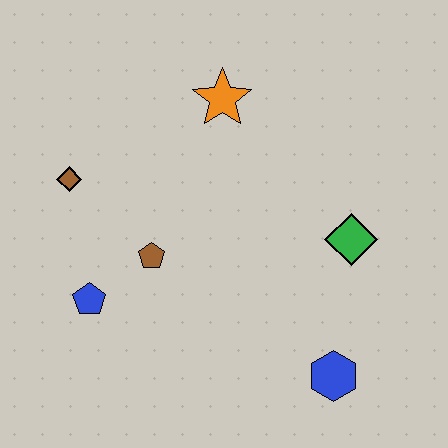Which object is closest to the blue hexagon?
The green diamond is closest to the blue hexagon.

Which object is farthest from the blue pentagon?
The green diamond is farthest from the blue pentagon.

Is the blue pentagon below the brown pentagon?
Yes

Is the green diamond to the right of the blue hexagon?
Yes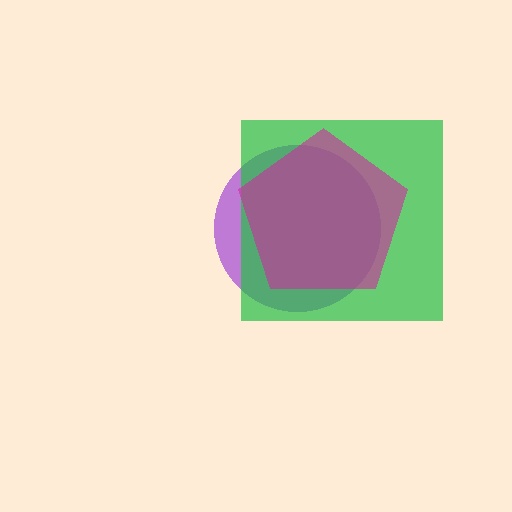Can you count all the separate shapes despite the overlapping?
Yes, there are 3 separate shapes.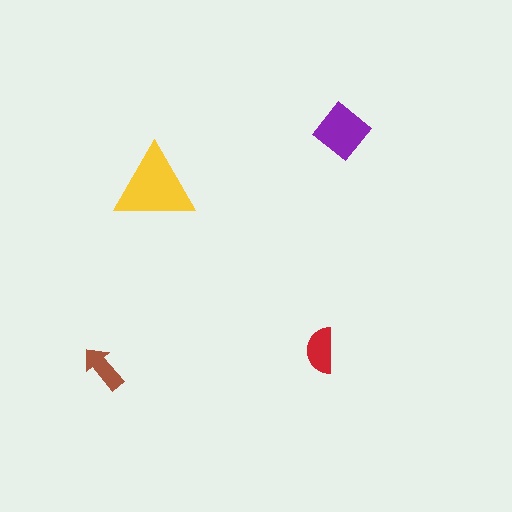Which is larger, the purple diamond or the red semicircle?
The purple diamond.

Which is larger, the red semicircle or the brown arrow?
The red semicircle.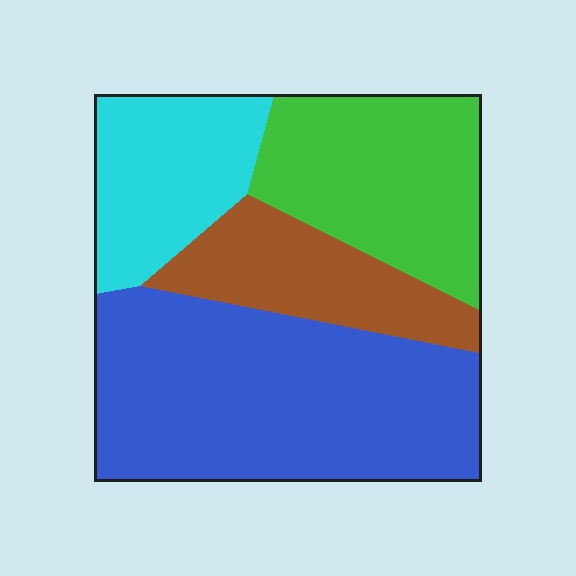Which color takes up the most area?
Blue, at roughly 45%.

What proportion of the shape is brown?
Brown takes up less than a quarter of the shape.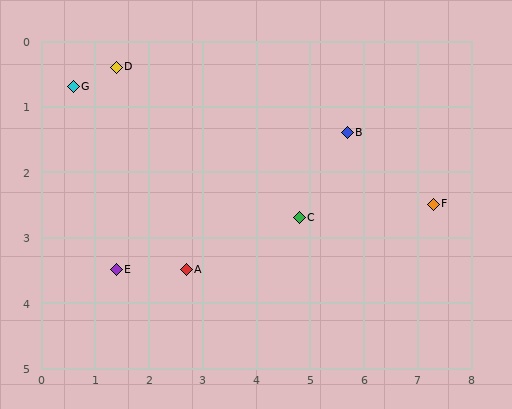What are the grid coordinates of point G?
Point G is at approximately (0.6, 0.7).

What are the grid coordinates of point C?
Point C is at approximately (4.8, 2.7).